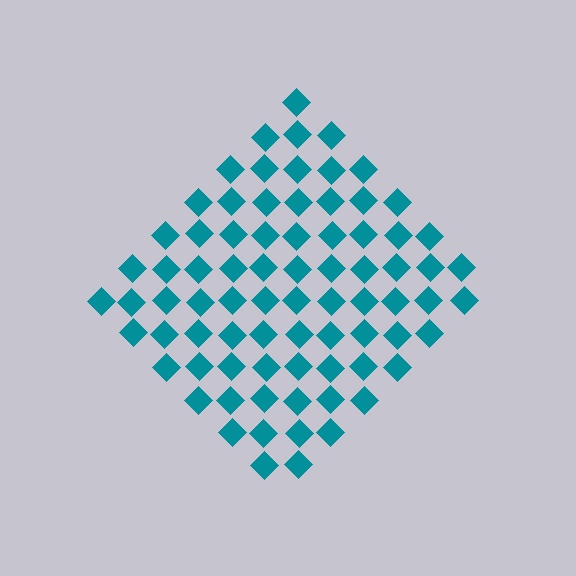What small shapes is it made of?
It is made of small diamonds.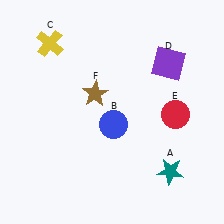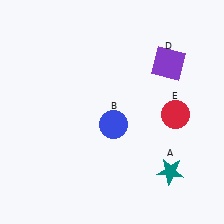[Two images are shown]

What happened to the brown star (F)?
The brown star (F) was removed in Image 2. It was in the top-left area of Image 1.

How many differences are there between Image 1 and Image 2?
There are 2 differences between the two images.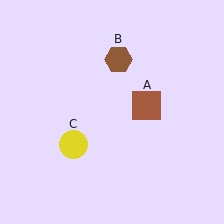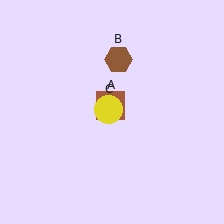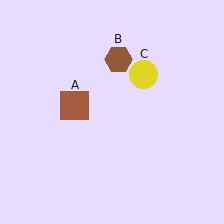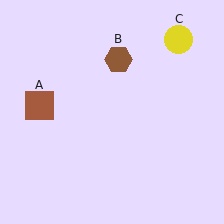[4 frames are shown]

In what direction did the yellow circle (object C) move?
The yellow circle (object C) moved up and to the right.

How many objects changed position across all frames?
2 objects changed position: brown square (object A), yellow circle (object C).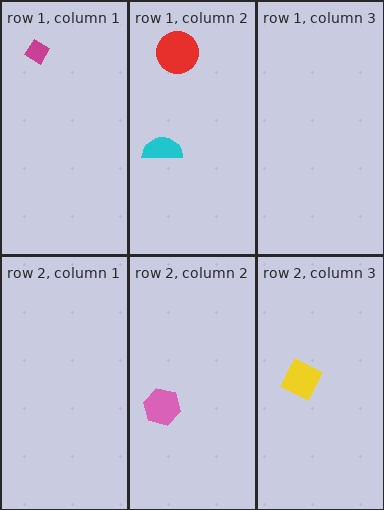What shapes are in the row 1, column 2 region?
The red circle, the cyan semicircle.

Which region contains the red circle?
The row 1, column 2 region.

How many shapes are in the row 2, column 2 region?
1.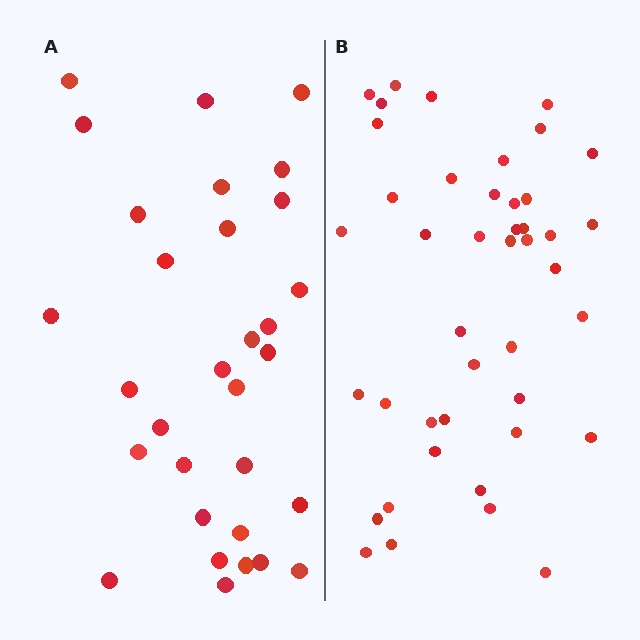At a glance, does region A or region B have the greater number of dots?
Region B (the right region) has more dots.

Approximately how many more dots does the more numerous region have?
Region B has roughly 12 or so more dots than region A.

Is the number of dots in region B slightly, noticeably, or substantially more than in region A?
Region B has noticeably more, but not dramatically so. The ratio is roughly 1.4 to 1.